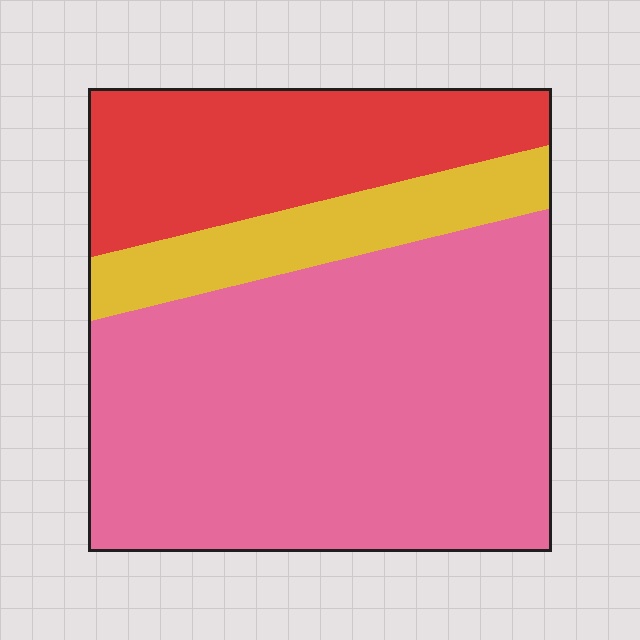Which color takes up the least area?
Yellow, at roughly 15%.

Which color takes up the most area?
Pink, at roughly 60%.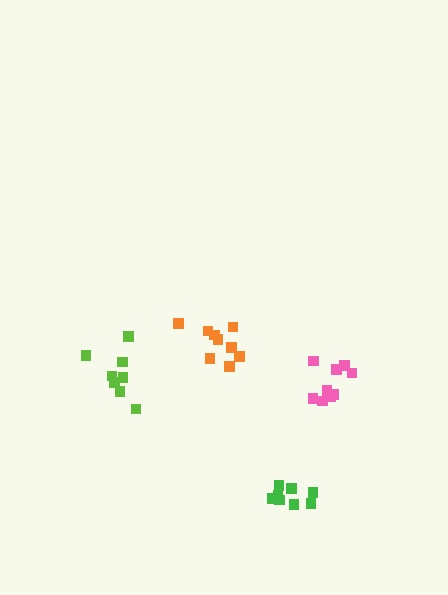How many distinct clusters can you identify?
There are 4 distinct clusters.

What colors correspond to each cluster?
The clusters are colored: pink, orange, green, lime.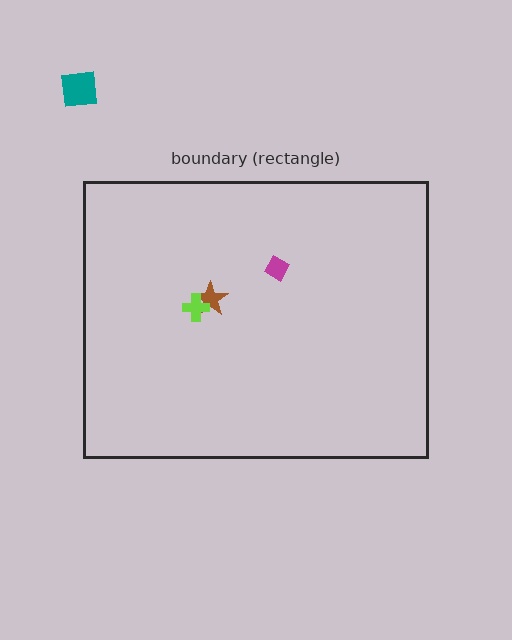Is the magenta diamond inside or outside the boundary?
Inside.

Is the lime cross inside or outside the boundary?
Inside.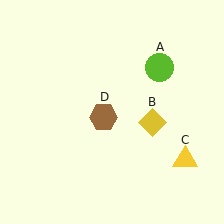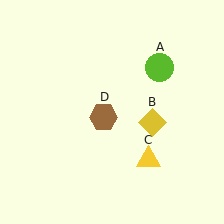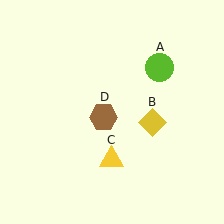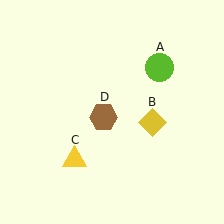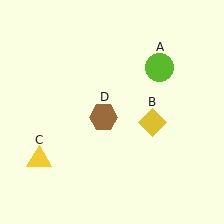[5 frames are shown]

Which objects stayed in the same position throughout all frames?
Lime circle (object A) and yellow diamond (object B) and brown hexagon (object D) remained stationary.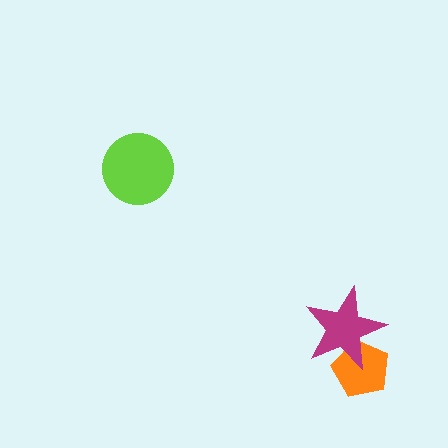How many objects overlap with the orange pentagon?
1 object overlaps with the orange pentagon.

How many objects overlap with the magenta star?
1 object overlaps with the magenta star.